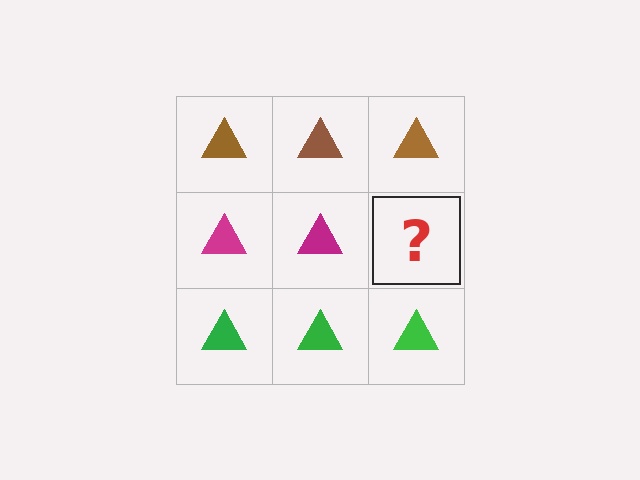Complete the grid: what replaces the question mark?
The question mark should be replaced with a magenta triangle.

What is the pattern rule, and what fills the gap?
The rule is that each row has a consistent color. The gap should be filled with a magenta triangle.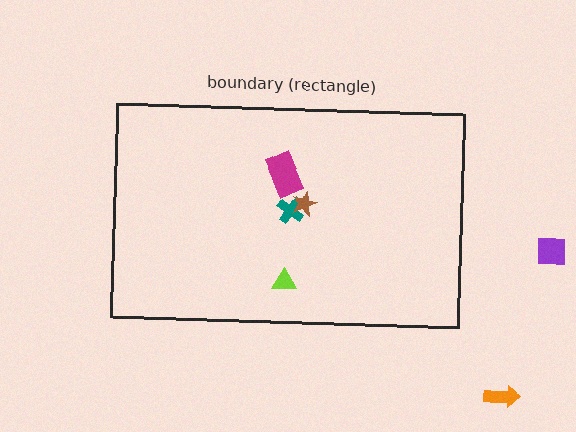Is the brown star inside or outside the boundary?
Inside.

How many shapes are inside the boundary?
4 inside, 2 outside.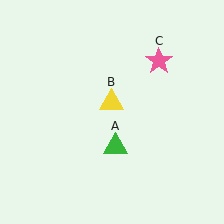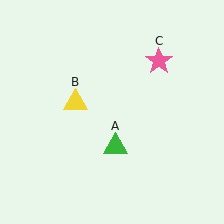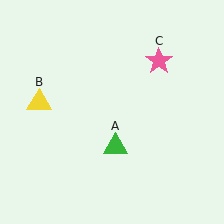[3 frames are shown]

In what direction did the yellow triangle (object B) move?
The yellow triangle (object B) moved left.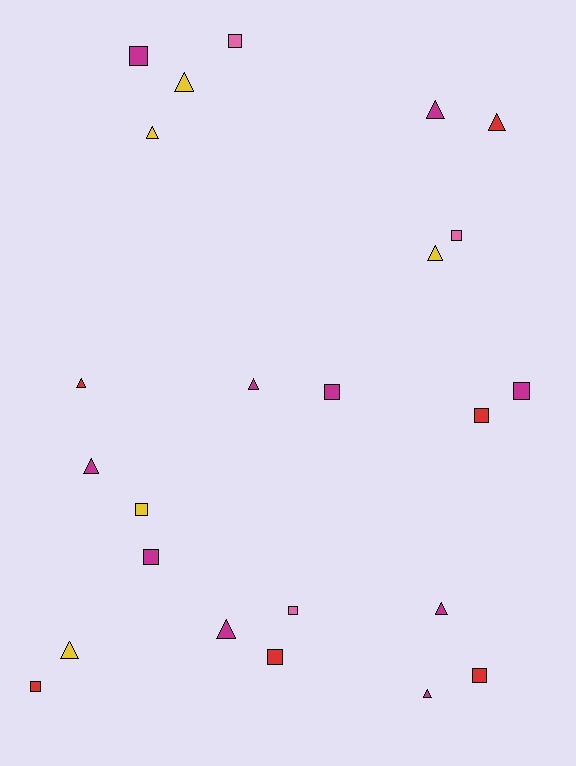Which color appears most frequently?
Magenta, with 10 objects.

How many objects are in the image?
There are 24 objects.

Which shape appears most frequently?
Square, with 12 objects.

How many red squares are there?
There are 4 red squares.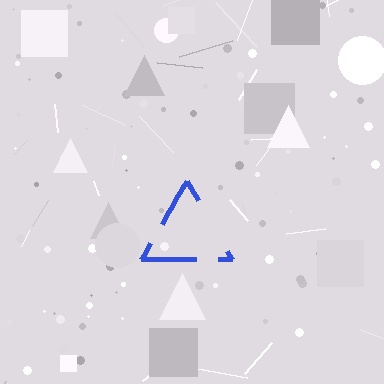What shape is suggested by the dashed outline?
The dashed outline suggests a triangle.